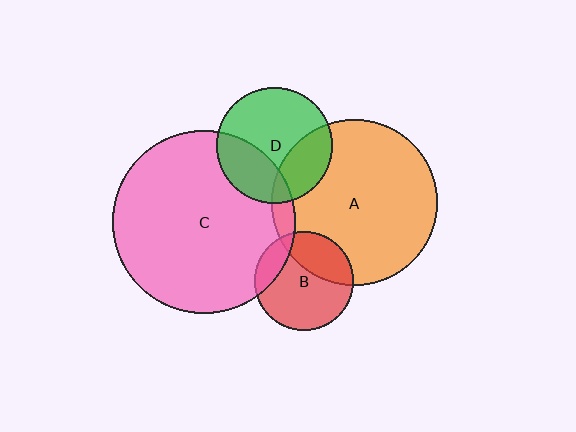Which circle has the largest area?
Circle C (pink).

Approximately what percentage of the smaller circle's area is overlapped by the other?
Approximately 5%.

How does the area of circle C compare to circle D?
Approximately 2.5 times.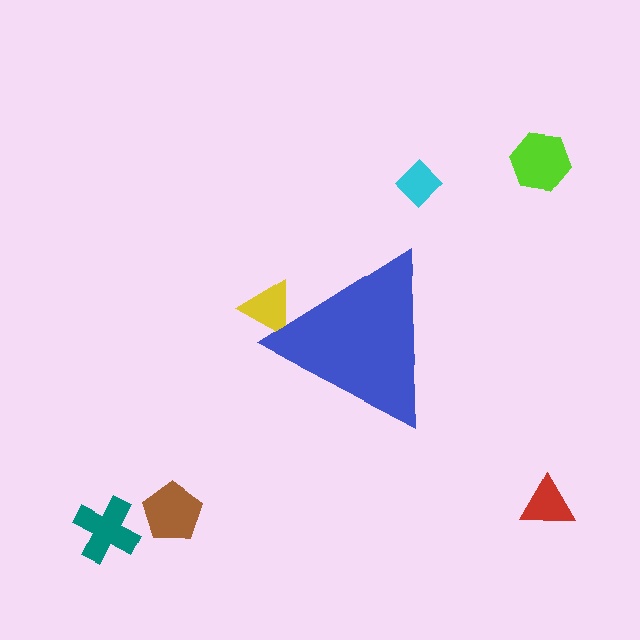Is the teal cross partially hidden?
No, the teal cross is fully visible.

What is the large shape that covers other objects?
A blue triangle.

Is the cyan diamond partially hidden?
No, the cyan diamond is fully visible.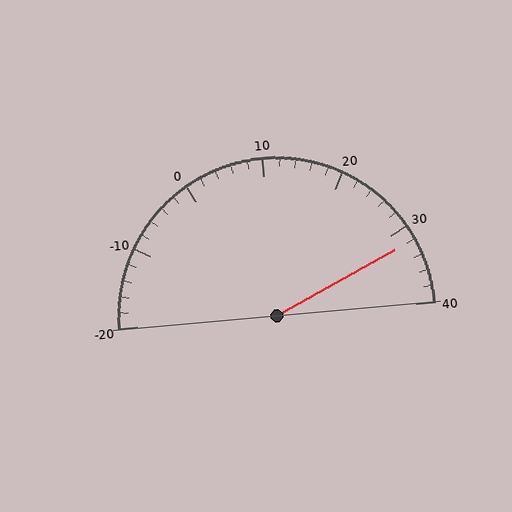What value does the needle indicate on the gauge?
The needle indicates approximately 32.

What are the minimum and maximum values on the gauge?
The gauge ranges from -20 to 40.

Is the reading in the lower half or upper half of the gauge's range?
The reading is in the upper half of the range (-20 to 40).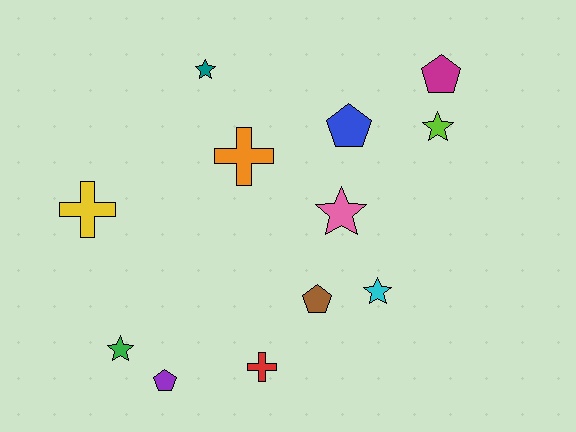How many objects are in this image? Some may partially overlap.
There are 12 objects.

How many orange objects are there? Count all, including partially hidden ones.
There is 1 orange object.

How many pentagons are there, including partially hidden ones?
There are 4 pentagons.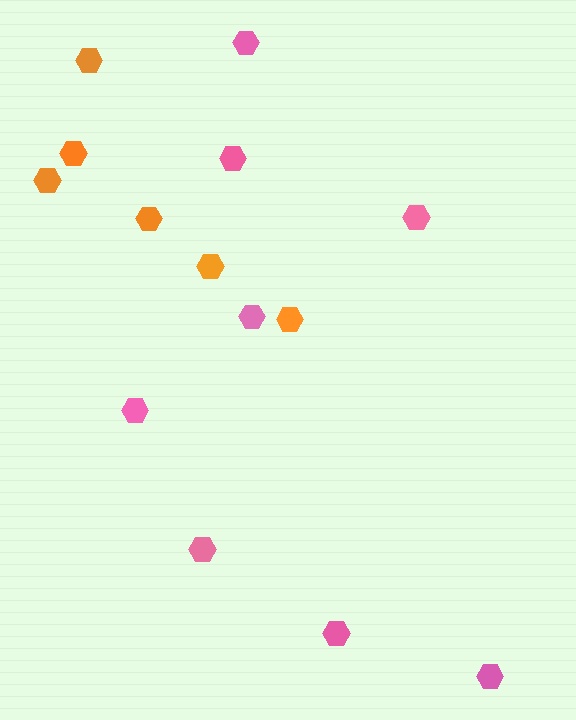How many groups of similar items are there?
There are 2 groups: one group of pink hexagons (8) and one group of orange hexagons (6).